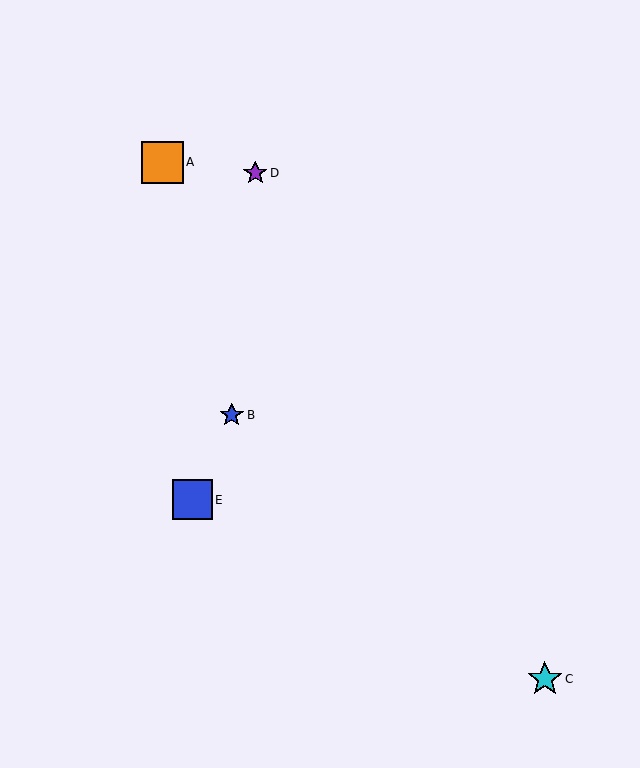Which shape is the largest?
The orange square (labeled A) is the largest.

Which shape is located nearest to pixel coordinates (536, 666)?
The cyan star (labeled C) at (545, 679) is nearest to that location.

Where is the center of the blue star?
The center of the blue star is at (232, 415).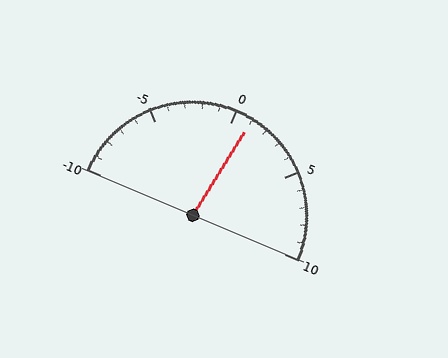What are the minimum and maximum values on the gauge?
The gauge ranges from -10 to 10.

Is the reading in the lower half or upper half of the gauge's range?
The reading is in the upper half of the range (-10 to 10).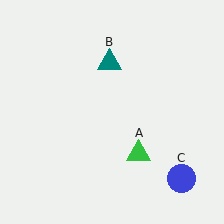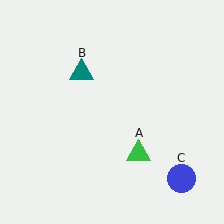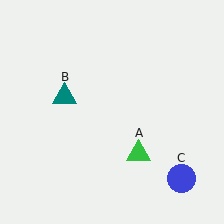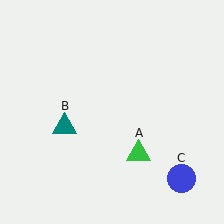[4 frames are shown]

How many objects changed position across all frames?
1 object changed position: teal triangle (object B).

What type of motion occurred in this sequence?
The teal triangle (object B) rotated counterclockwise around the center of the scene.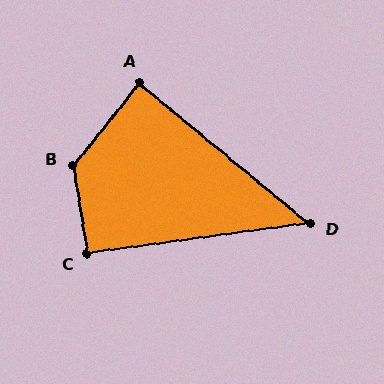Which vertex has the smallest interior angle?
D, at approximately 47 degrees.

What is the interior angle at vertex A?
Approximately 89 degrees (approximately right).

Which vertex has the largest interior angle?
B, at approximately 133 degrees.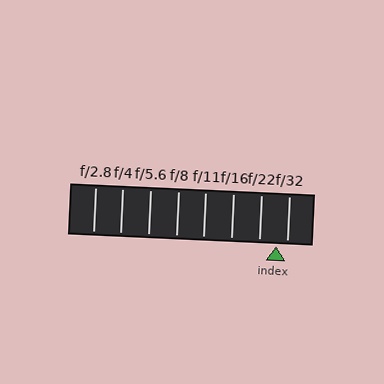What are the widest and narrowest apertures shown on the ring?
The widest aperture shown is f/2.8 and the narrowest is f/32.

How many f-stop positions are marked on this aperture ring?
There are 8 f-stop positions marked.